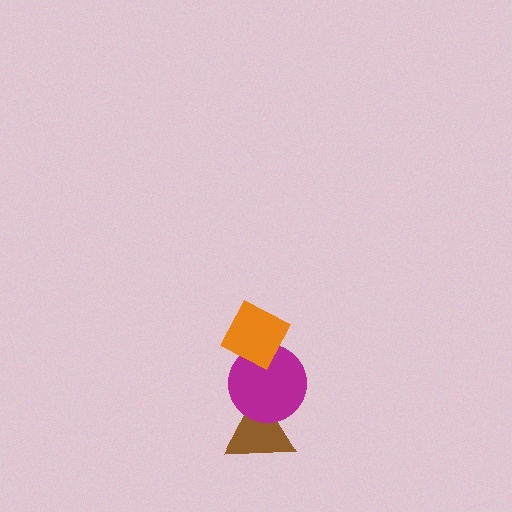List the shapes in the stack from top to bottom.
From top to bottom: the orange diamond, the magenta circle, the brown triangle.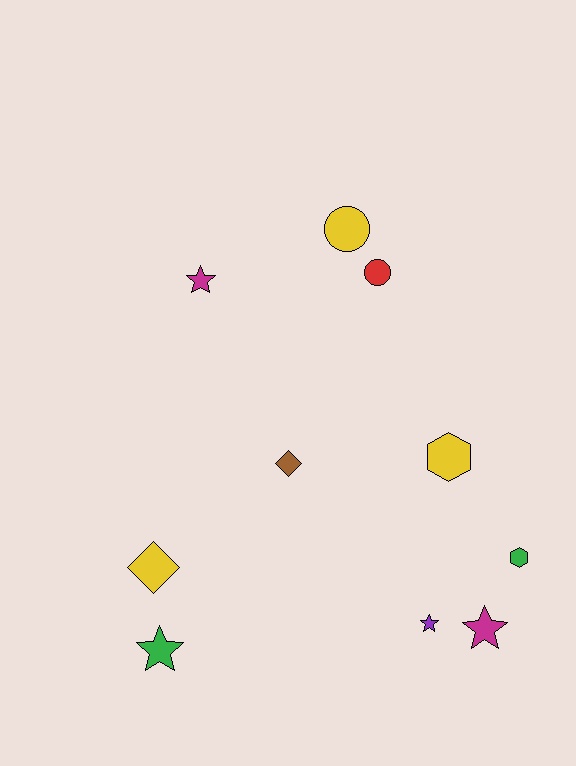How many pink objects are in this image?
There are no pink objects.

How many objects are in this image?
There are 10 objects.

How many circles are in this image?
There are 2 circles.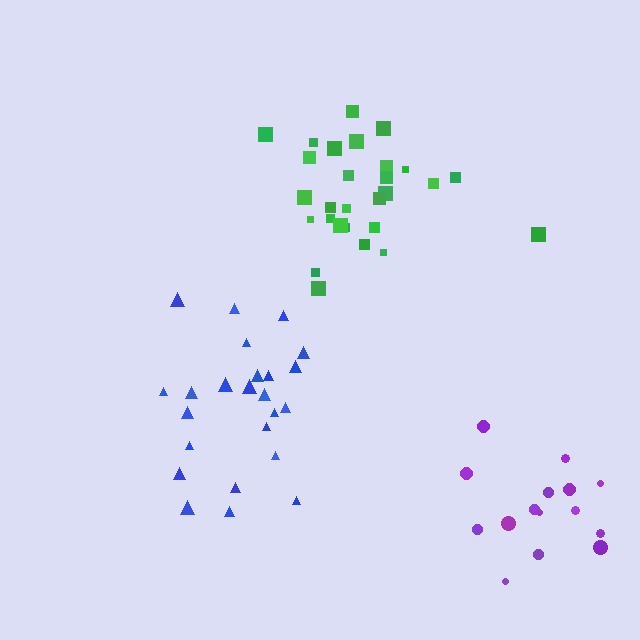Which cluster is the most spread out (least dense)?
Purple.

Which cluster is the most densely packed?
Blue.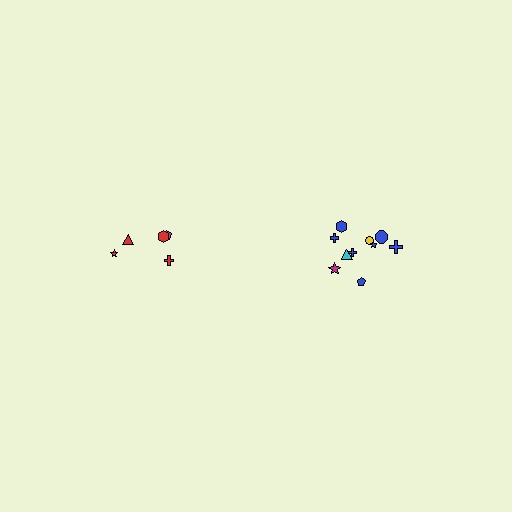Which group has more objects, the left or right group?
The right group.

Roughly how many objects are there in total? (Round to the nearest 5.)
Roughly 15 objects in total.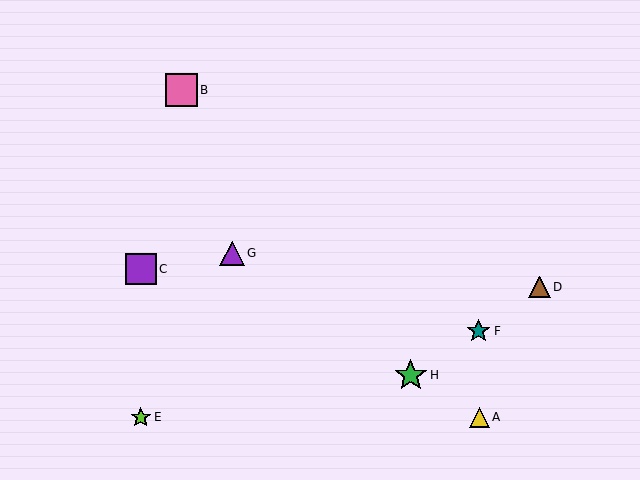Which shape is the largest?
The green star (labeled H) is the largest.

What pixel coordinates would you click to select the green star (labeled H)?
Click at (411, 375) to select the green star H.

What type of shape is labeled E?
Shape E is a lime star.